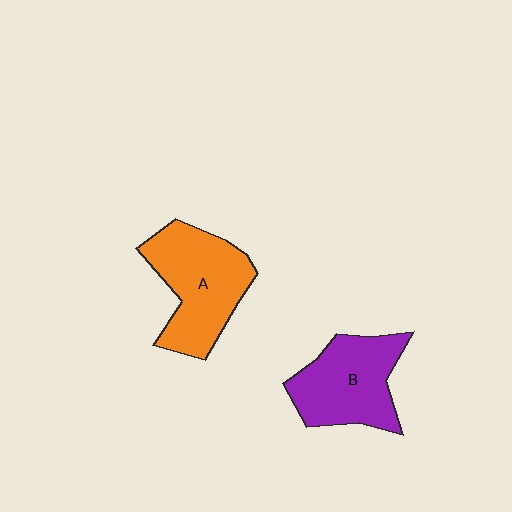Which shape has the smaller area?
Shape B (purple).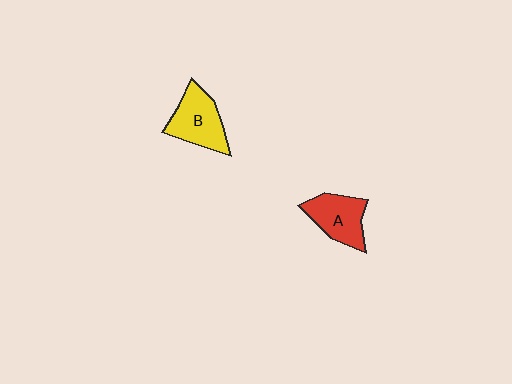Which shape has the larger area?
Shape B (yellow).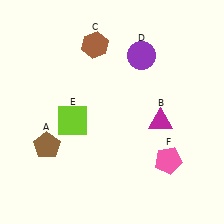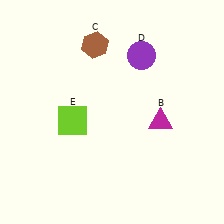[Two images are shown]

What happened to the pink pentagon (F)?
The pink pentagon (F) was removed in Image 2. It was in the bottom-right area of Image 1.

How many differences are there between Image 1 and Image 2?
There are 2 differences between the two images.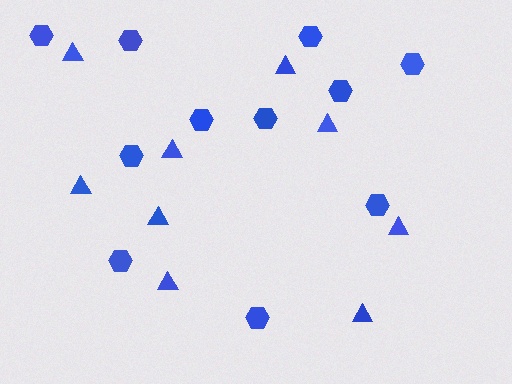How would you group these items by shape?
There are 2 groups: one group of hexagons (11) and one group of triangles (9).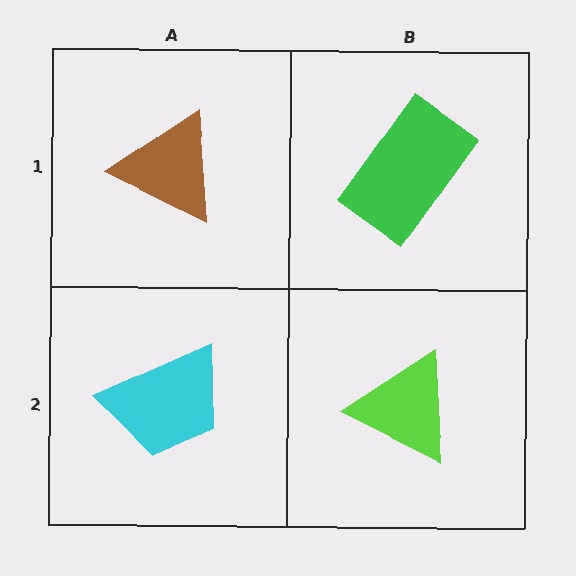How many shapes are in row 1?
2 shapes.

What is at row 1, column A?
A brown triangle.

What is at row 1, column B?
A green rectangle.